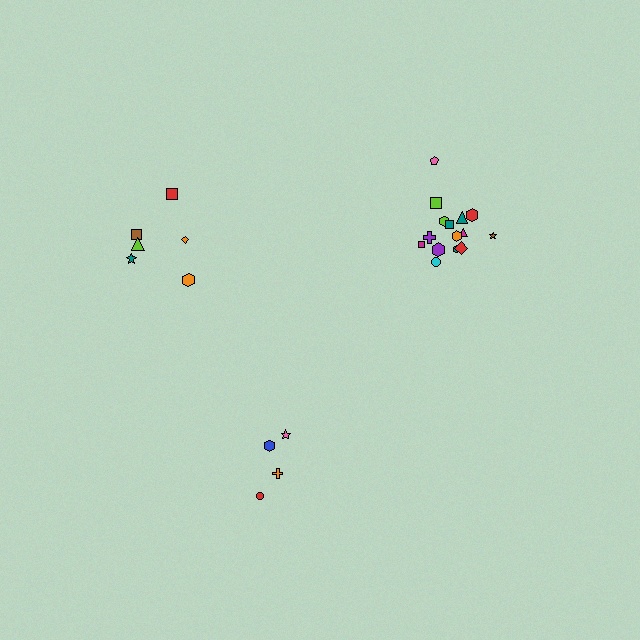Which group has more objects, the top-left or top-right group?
The top-right group.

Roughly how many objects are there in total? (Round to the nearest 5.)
Roughly 25 objects in total.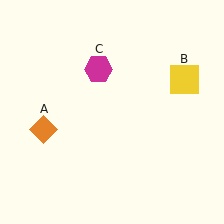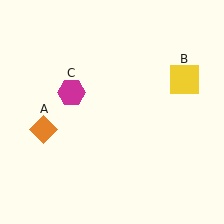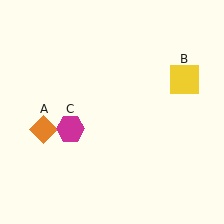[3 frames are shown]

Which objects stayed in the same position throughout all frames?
Orange diamond (object A) and yellow square (object B) remained stationary.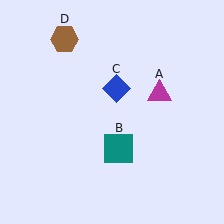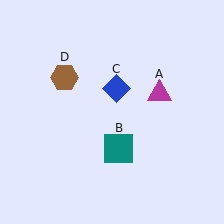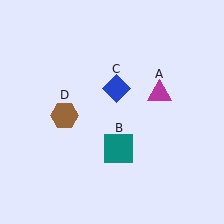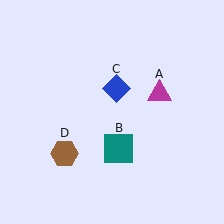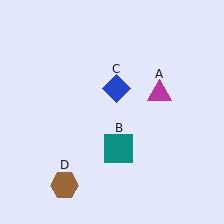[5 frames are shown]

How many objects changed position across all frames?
1 object changed position: brown hexagon (object D).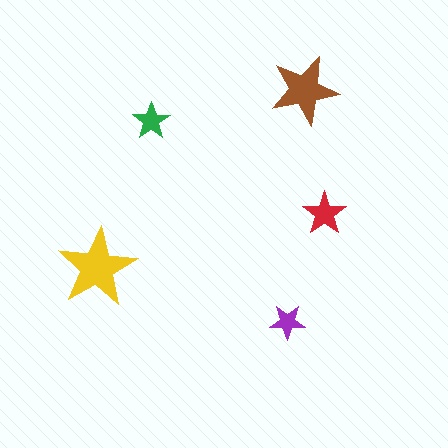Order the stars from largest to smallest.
the yellow one, the brown one, the red one, the green one, the purple one.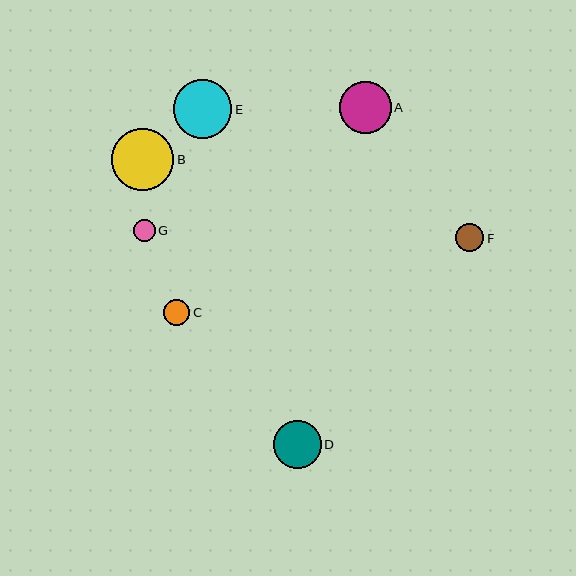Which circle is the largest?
Circle B is the largest with a size of approximately 63 pixels.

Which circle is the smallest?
Circle G is the smallest with a size of approximately 22 pixels.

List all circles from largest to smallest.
From largest to smallest: B, E, A, D, F, C, G.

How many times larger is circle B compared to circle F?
Circle B is approximately 2.2 times the size of circle F.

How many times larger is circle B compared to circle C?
Circle B is approximately 2.4 times the size of circle C.